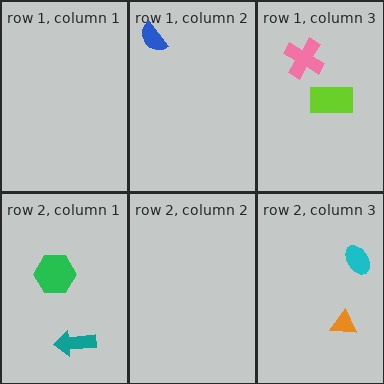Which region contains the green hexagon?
The row 2, column 1 region.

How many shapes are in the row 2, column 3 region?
2.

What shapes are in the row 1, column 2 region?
The blue semicircle.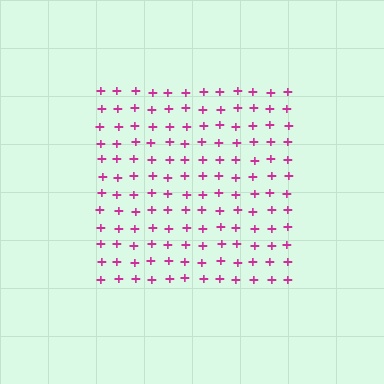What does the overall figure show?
The overall figure shows a square.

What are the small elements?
The small elements are plus signs.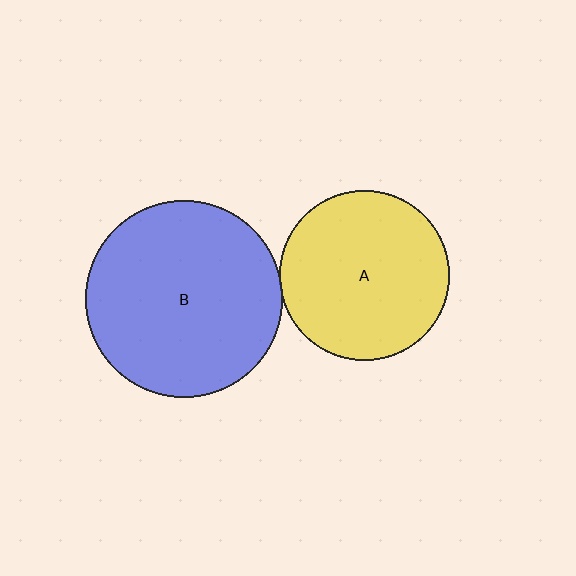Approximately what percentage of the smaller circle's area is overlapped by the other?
Approximately 5%.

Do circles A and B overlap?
Yes.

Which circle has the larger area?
Circle B (blue).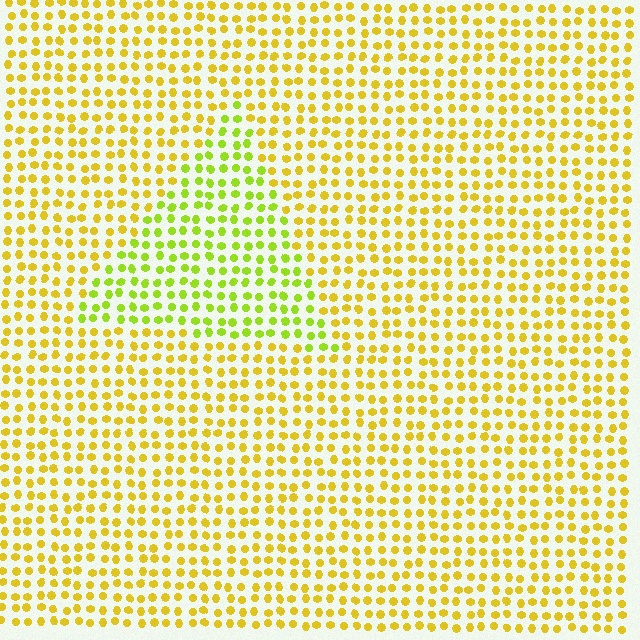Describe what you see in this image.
The image is filled with small yellow elements in a uniform arrangement. A triangle-shaped region is visible where the elements are tinted to a slightly different hue, forming a subtle color boundary.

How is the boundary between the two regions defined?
The boundary is defined purely by a slight shift in hue (about 32 degrees). Spacing, size, and orientation are identical on both sides.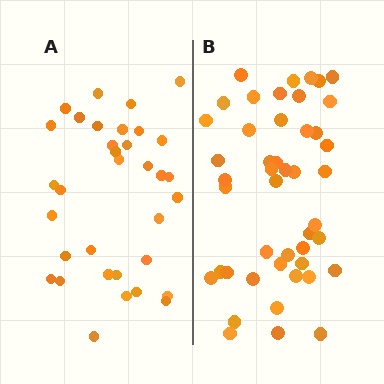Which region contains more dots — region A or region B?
Region B (the right region) has more dots.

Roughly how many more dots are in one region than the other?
Region B has roughly 12 or so more dots than region A.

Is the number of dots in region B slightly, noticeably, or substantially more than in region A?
Region B has noticeably more, but not dramatically so. The ratio is roughly 1.4 to 1.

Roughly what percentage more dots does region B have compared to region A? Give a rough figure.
About 35% more.